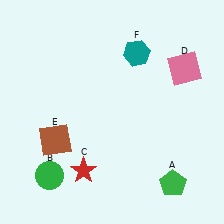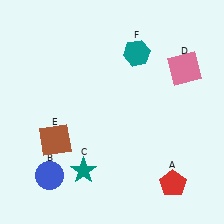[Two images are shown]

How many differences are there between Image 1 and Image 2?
There are 3 differences between the two images.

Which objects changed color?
A changed from green to red. B changed from green to blue. C changed from red to teal.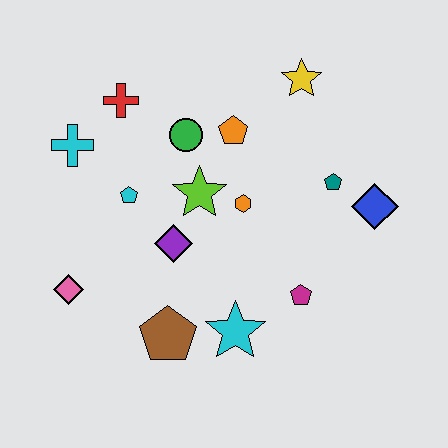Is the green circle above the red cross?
No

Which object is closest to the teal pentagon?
The blue diamond is closest to the teal pentagon.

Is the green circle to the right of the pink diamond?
Yes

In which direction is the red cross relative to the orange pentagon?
The red cross is to the left of the orange pentagon.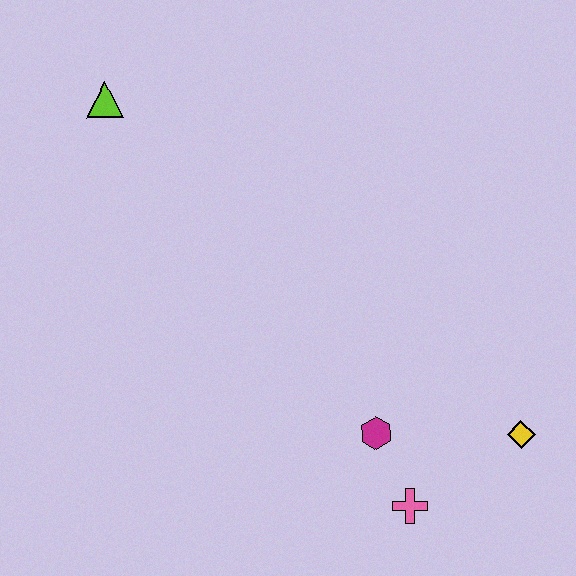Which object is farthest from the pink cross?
The lime triangle is farthest from the pink cross.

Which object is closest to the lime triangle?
The magenta hexagon is closest to the lime triangle.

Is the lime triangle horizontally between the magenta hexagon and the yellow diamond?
No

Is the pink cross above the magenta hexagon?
No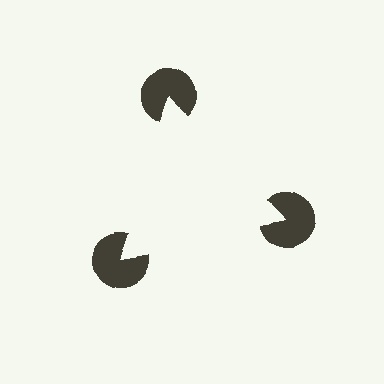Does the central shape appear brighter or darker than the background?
It typically appears slightly brighter than the background, even though no actual brightness change is drawn.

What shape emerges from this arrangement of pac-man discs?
An illusory triangle — its edges are inferred from the aligned wedge cuts in the pac-man discs, not physically drawn.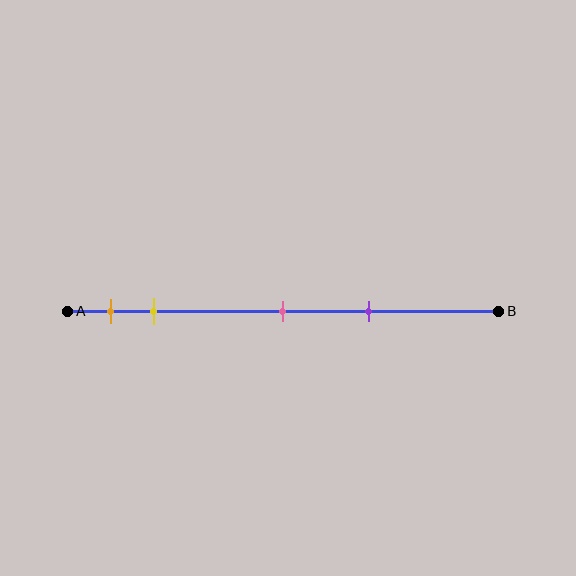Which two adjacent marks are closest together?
The orange and yellow marks are the closest adjacent pair.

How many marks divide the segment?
There are 4 marks dividing the segment.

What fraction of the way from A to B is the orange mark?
The orange mark is approximately 10% (0.1) of the way from A to B.